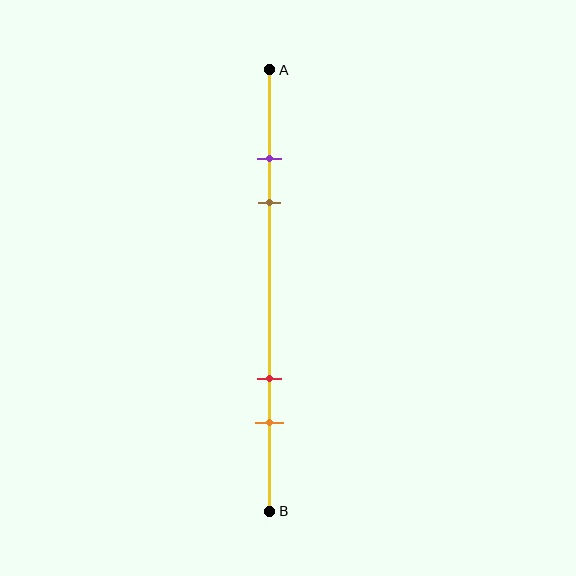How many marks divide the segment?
There are 4 marks dividing the segment.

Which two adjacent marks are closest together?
The purple and brown marks are the closest adjacent pair.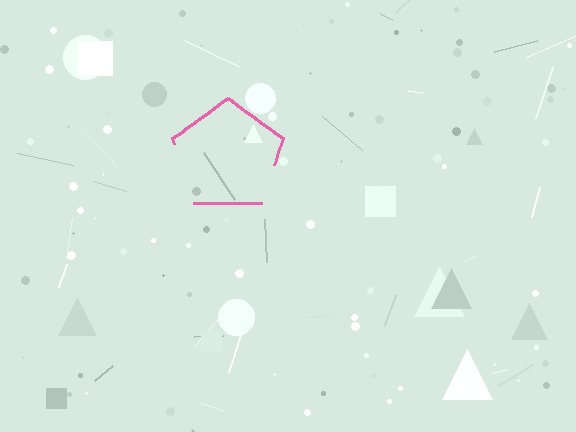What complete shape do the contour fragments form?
The contour fragments form a pentagon.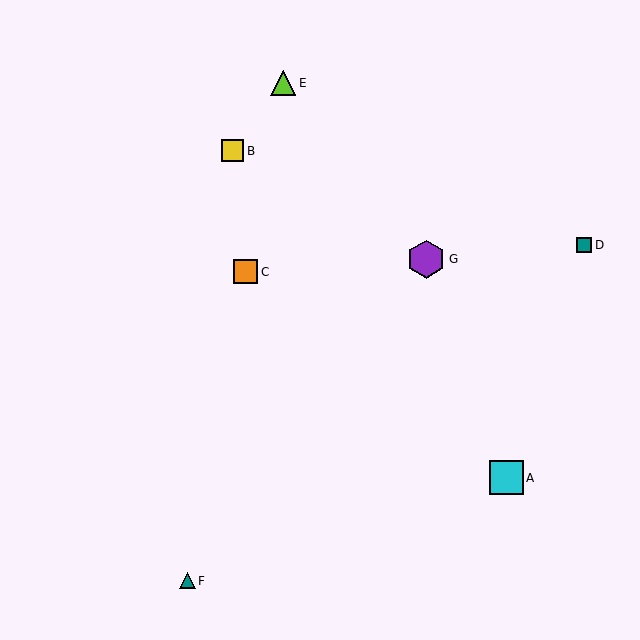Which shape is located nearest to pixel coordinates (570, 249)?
The teal square (labeled D) at (584, 245) is nearest to that location.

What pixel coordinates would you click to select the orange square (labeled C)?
Click at (245, 272) to select the orange square C.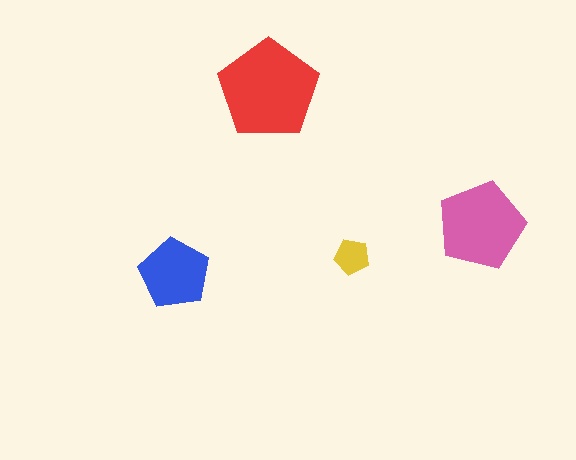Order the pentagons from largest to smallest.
the red one, the pink one, the blue one, the yellow one.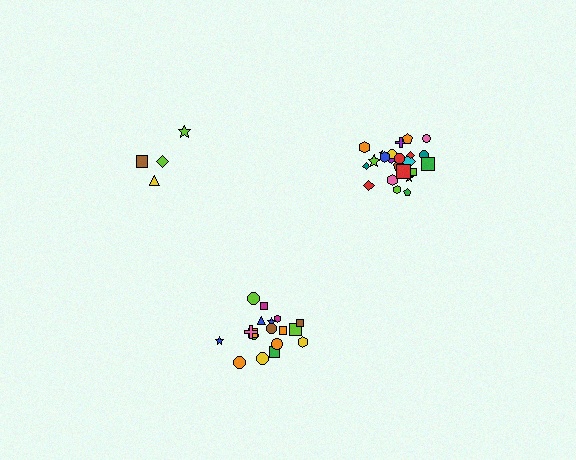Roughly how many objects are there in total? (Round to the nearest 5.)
Roughly 45 objects in total.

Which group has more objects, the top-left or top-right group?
The top-right group.